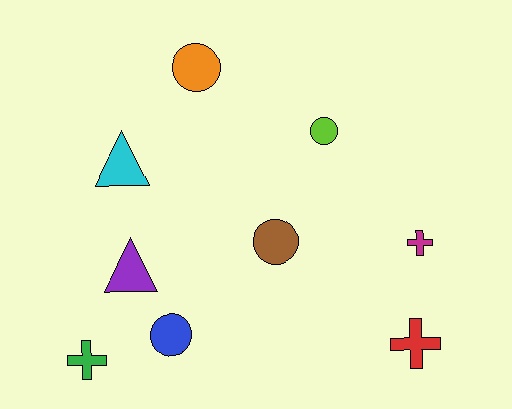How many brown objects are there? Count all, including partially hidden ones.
There is 1 brown object.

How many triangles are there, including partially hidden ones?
There are 2 triangles.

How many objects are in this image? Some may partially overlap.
There are 9 objects.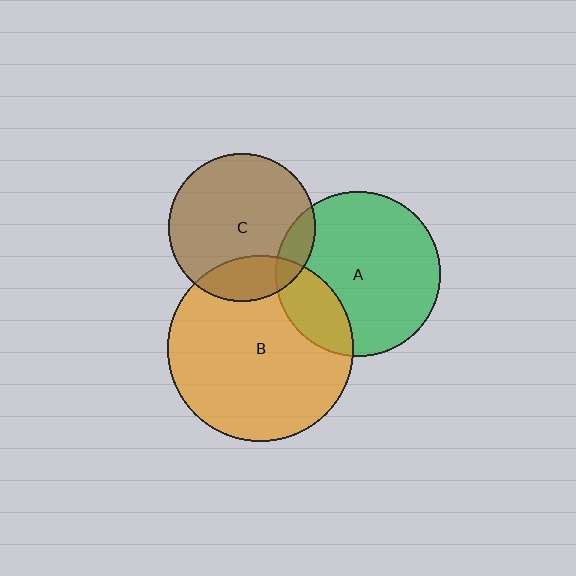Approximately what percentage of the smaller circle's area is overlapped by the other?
Approximately 20%.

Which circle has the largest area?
Circle B (orange).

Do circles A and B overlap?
Yes.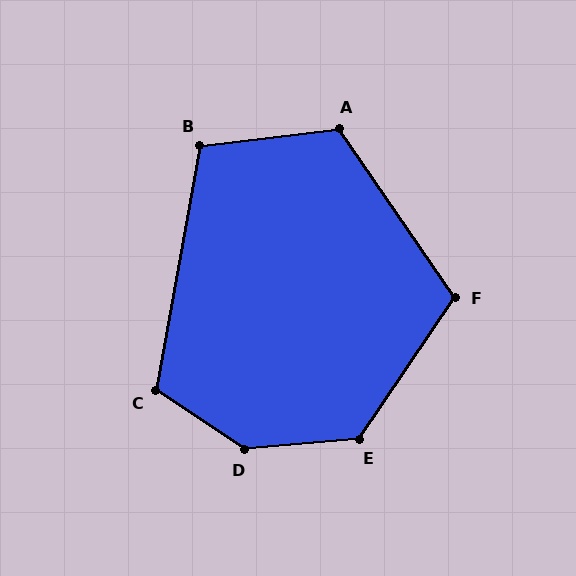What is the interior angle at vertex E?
Approximately 129 degrees (obtuse).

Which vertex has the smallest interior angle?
B, at approximately 107 degrees.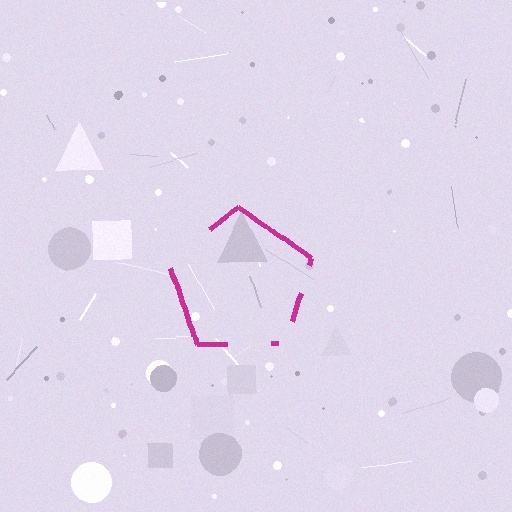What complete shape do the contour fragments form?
The contour fragments form a pentagon.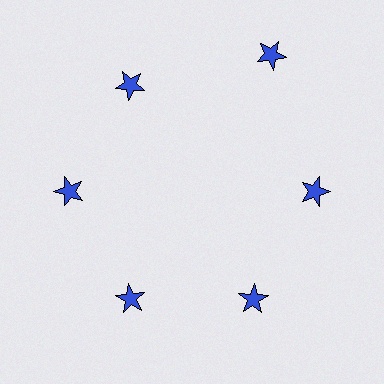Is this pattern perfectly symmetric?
No. The 6 blue stars are arranged in a ring, but one element near the 1 o'clock position is pushed outward from the center, breaking the 6-fold rotational symmetry.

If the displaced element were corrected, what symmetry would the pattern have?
It would have 6-fold rotational symmetry — the pattern would map onto itself every 60 degrees.